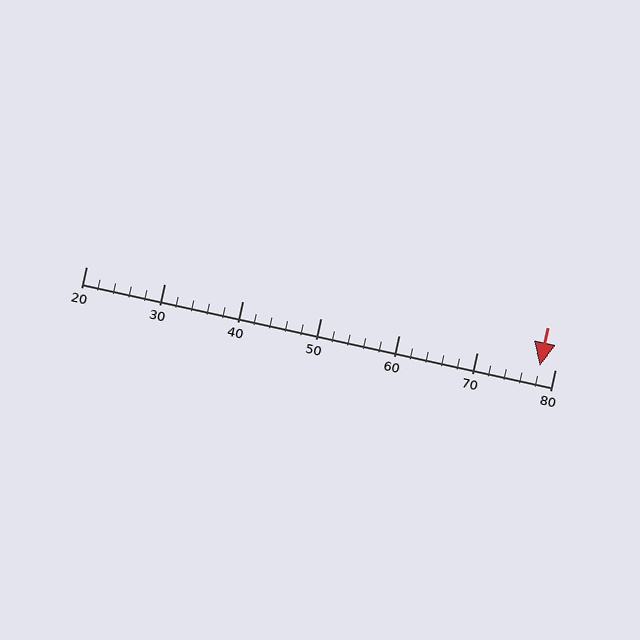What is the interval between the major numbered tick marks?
The major tick marks are spaced 10 units apart.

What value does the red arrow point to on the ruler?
The red arrow points to approximately 78.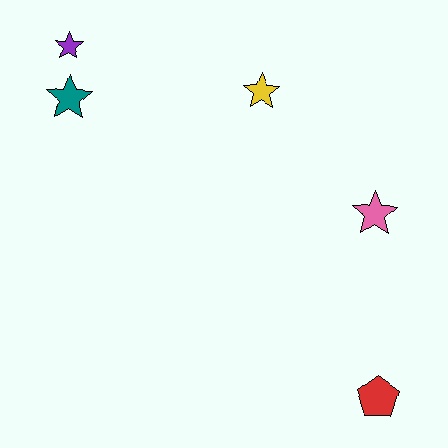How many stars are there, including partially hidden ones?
There are 4 stars.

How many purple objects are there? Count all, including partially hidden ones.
There is 1 purple object.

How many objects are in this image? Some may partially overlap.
There are 5 objects.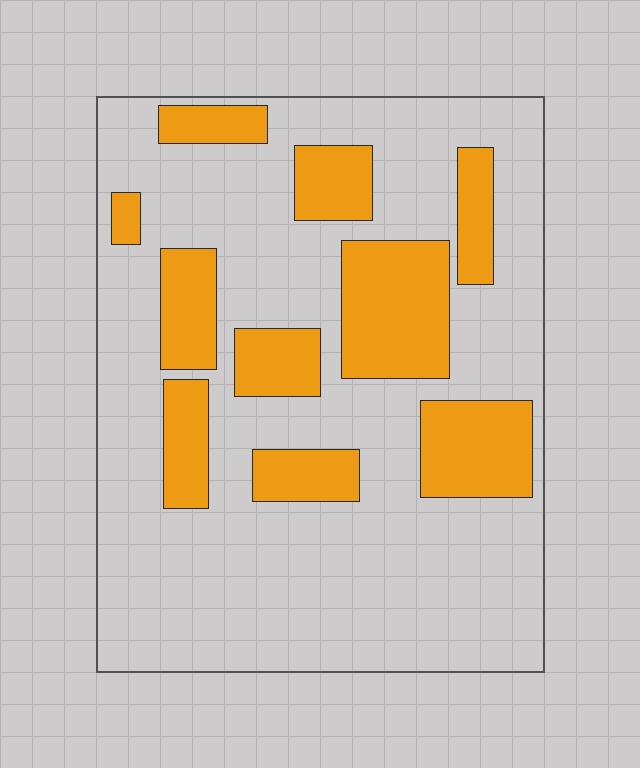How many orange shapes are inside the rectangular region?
10.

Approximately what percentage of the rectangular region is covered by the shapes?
Approximately 25%.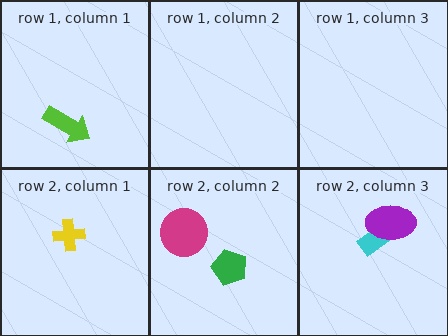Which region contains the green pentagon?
The row 2, column 2 region.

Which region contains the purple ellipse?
The row 2, column 3 region.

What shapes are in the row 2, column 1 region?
The yellow cross.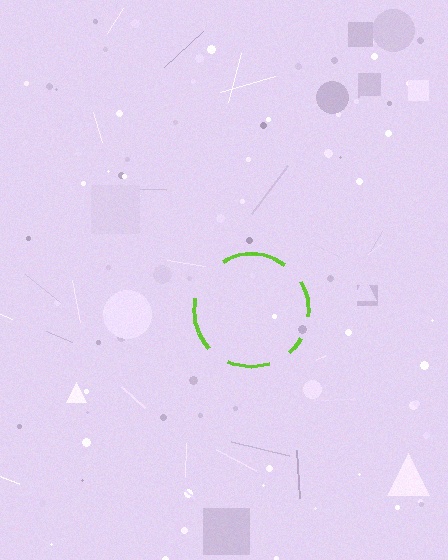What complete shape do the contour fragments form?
The contour fragments form a circle.